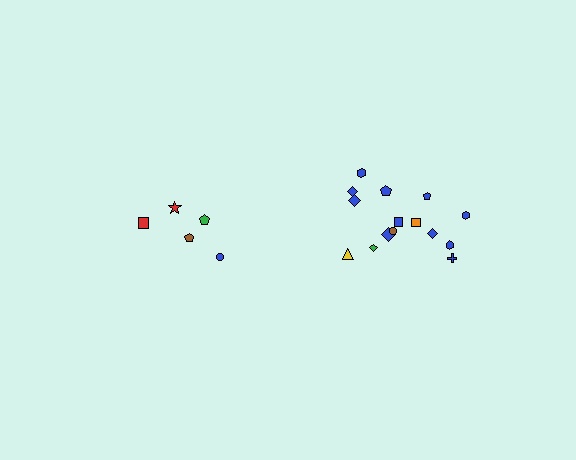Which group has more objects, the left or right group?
The right group.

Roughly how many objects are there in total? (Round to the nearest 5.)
Roughly 20 objects in total.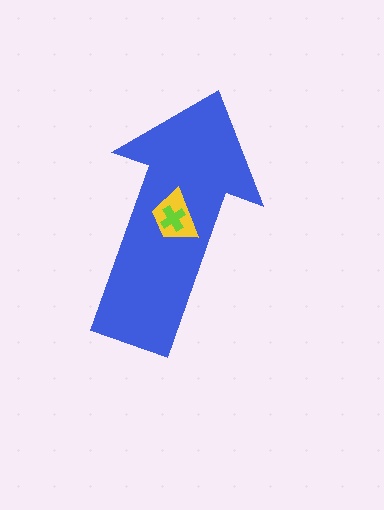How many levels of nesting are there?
3.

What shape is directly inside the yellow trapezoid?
The lime cross.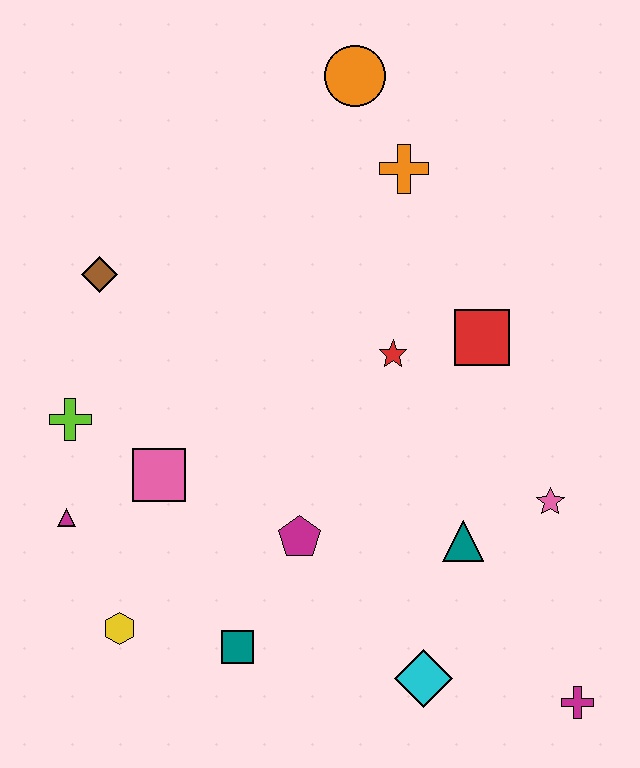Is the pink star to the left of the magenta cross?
Yes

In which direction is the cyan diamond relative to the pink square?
The cyan diamond is to the right of the pink square.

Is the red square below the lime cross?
No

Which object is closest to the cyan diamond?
The teal triangle is closest to the cyan diamond.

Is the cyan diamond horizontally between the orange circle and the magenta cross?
Yes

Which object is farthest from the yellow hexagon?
The orange circle is farthest from the yellow hexagon.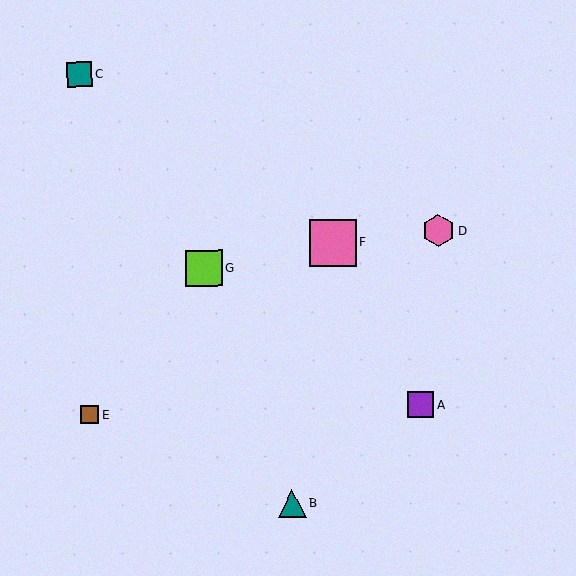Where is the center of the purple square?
The center of the purple square is at (420, 405).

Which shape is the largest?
The pink square (labeled F) is the largest.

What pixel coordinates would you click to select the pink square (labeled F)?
Click at (333, 242) to select the pink square F.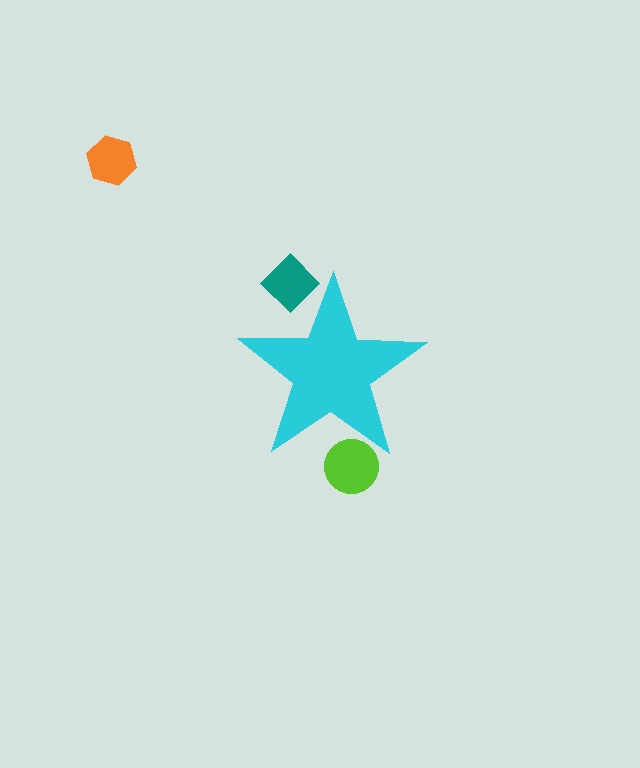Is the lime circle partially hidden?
Yes, the lime circle is partially hidden behind the cyan star.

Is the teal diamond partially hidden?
Yes, the teal diamond is partially hidden behind the cyan star.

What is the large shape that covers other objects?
A cyan star.